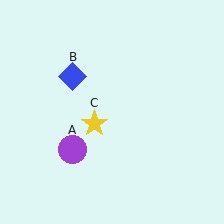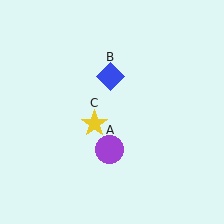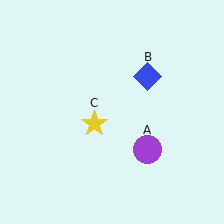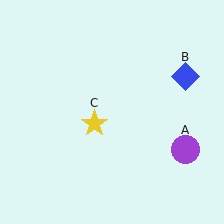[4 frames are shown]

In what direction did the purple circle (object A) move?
The purple circle (object A) moved right.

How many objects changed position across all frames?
2 objects changed position: purple circle (object A), blue diamond (object B).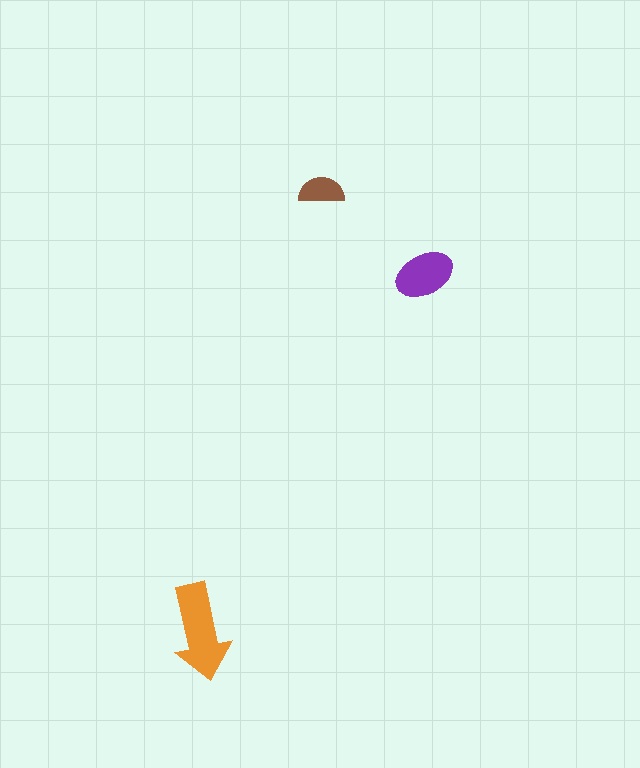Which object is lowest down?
The orange arrow is bottommost.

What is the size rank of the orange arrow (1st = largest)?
1st.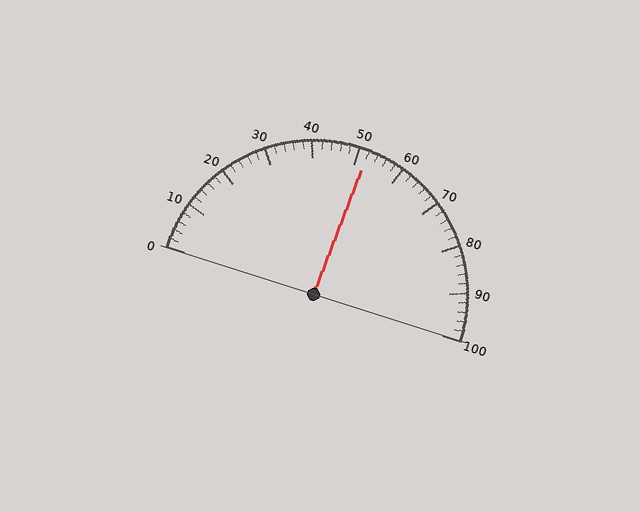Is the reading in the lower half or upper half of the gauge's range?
The reading is in the upper half of the range (0 to 100).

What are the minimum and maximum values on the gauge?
The gauge ranges from 0 to 100.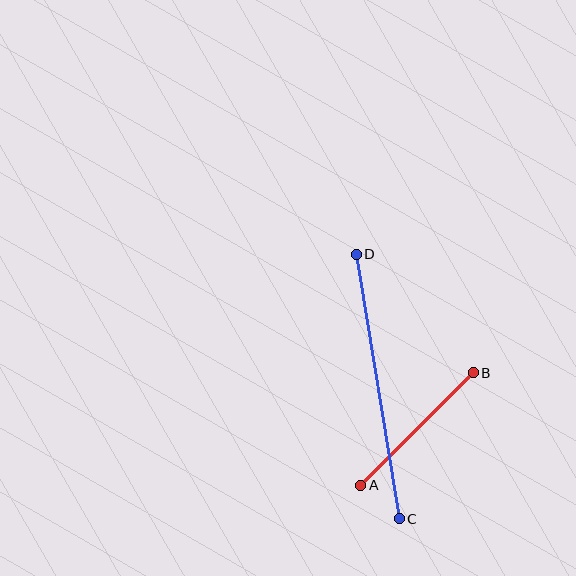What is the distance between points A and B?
The distance is approximately 159 pixels.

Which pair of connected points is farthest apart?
Points C and D are farthest apart.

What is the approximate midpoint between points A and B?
The midpoint is at approximately (417, 429) pixels.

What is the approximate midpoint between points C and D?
The midpoint is at approximately (378, 386) pixels.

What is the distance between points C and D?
The distance is approximately 268 pixels.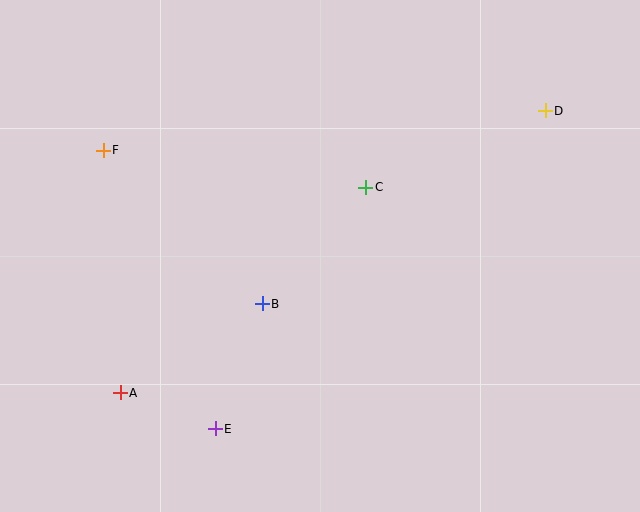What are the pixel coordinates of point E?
Point E is at (215, 429).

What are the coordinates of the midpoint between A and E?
The midpoint between A and E is at (168, 411).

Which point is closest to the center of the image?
Point B at (262, 304) is closest to the center.